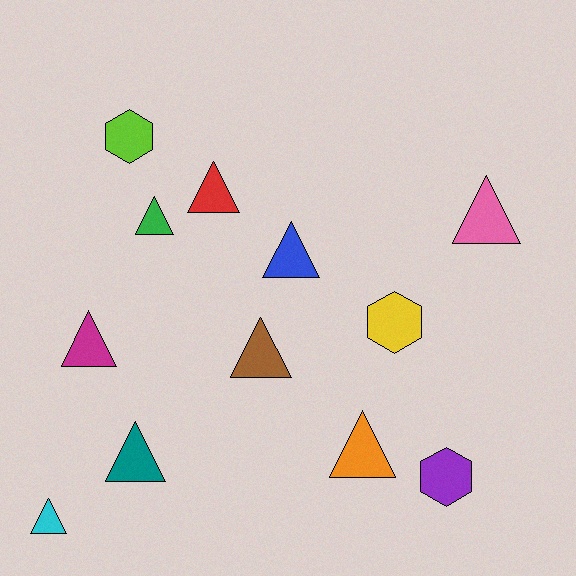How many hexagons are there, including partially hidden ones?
There are 3 hexagons.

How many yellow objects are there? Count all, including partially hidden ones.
There is 1 yellow object.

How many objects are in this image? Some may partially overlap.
There are 12 objects.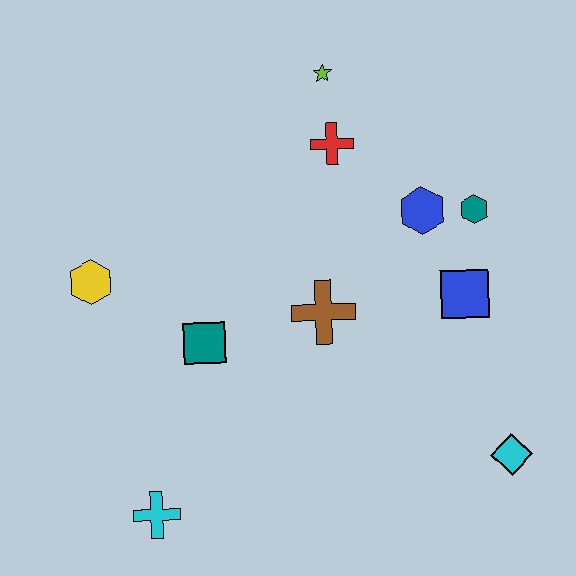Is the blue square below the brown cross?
No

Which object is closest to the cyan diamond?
The blue square is closest to the cyan diamond.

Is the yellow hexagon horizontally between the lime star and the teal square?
No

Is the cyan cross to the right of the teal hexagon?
No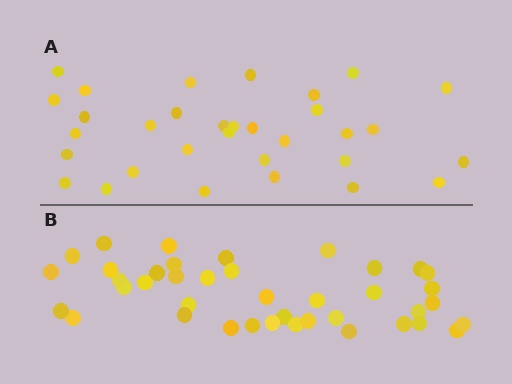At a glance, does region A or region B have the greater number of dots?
Region B (the bottom region) has more dots.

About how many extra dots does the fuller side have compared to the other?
Region B has roughly 8 or so more dots than region A.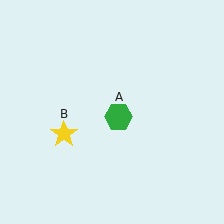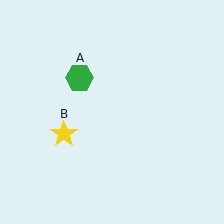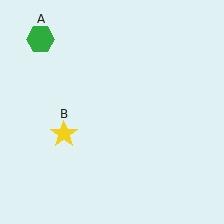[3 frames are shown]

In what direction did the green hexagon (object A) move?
The green hexagon (object A) moved up and to the left.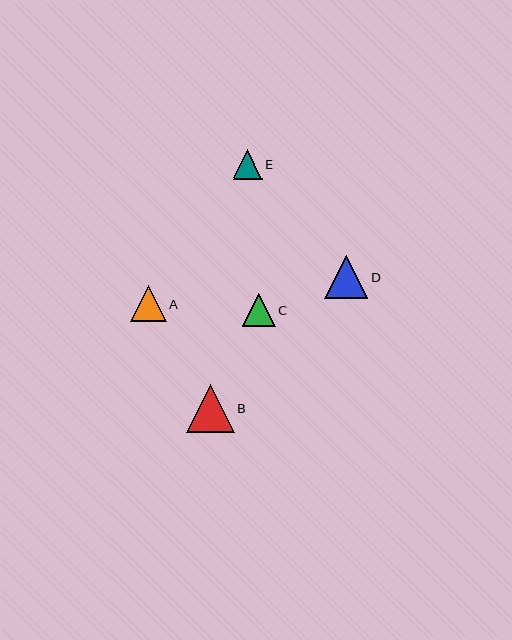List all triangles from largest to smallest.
From largest to smallest: B, D, A, C, E.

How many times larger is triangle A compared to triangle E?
Triangle A is approximately 1.2 times the size of triangle E.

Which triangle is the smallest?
Triangle E is the smallest with a size of approximately 30 pixels.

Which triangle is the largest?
Triangle B is the largest with a size of approximately 48 pixels.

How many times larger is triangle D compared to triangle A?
Triangle D is approximately 1.2 times the size of triangle A.